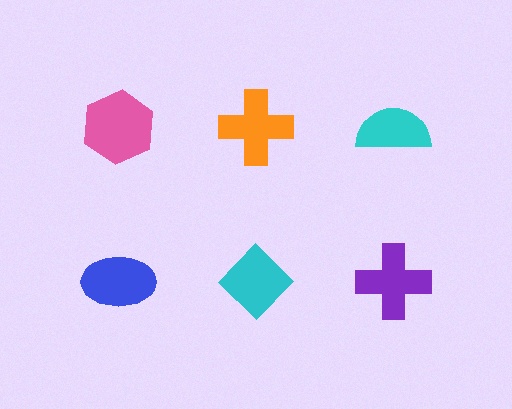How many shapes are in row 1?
3 shapes.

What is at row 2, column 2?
A cyan diamond.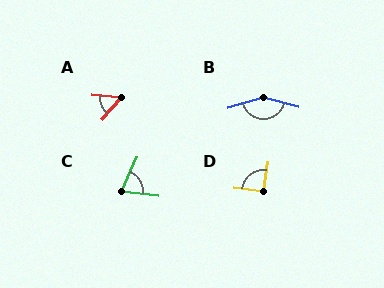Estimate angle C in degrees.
Approximately 72 degrees.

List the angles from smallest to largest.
A (55°), C (72°), D (91°), B (149°).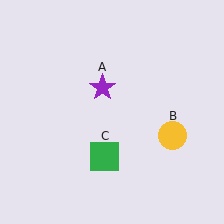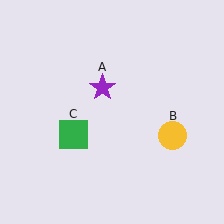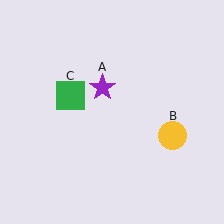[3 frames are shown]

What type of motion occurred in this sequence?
The green square (object C) rotated clockwise around the center of the scene.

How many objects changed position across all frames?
1 object changed position: green square (object C).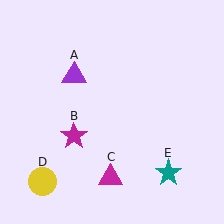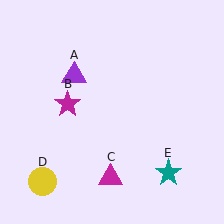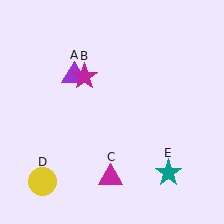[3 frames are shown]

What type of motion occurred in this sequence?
The magenta star (object B) rotated clockwise around the center of the scene.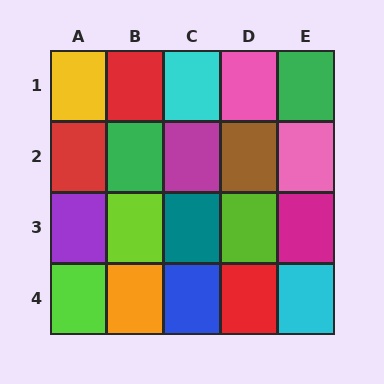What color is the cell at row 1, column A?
Yellow.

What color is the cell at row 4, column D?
Red.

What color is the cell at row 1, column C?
Cyan.